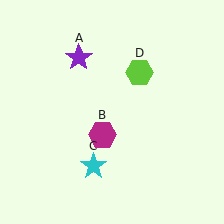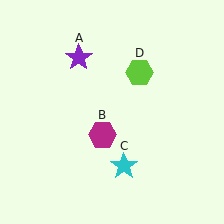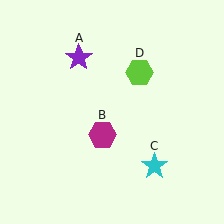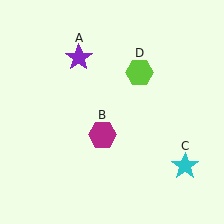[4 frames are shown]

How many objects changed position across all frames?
1 object changed position: cyan star (object C).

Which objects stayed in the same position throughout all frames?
Purple star (object A) and magenta hexagon (object B) and lime hexagon (object D) remained stationary.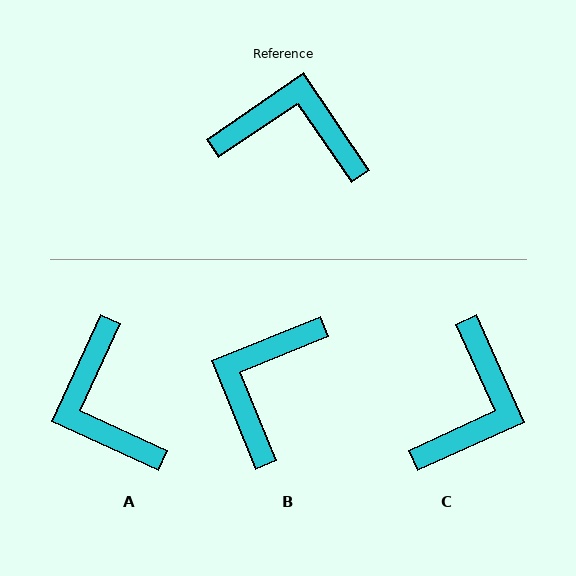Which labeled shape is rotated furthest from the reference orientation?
A, about 121 degrees away.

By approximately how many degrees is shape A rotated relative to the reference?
Approximately 121 degrees counter-clockwise.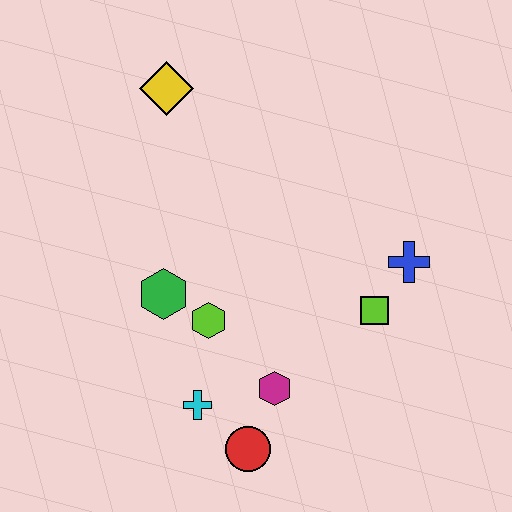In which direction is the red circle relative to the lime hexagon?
The red circle is below the lime hexagon.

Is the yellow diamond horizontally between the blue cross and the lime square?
No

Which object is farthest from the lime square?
The yellow diamond is farthest from the lime square.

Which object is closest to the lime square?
The blue cross is closest to the lime square.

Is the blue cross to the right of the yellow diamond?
Yes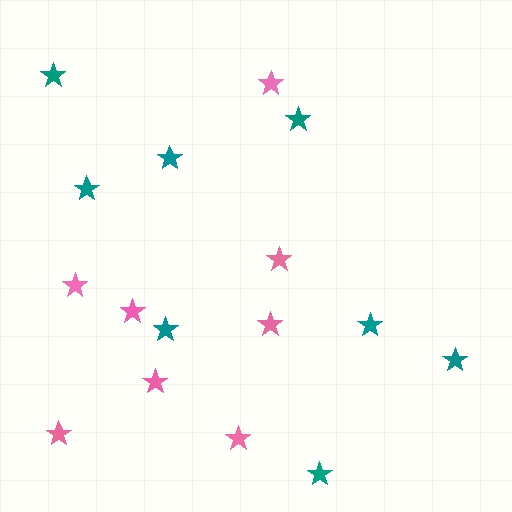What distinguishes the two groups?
There are 2 groups: one group of pink stars (8) and one group of teal stars (8).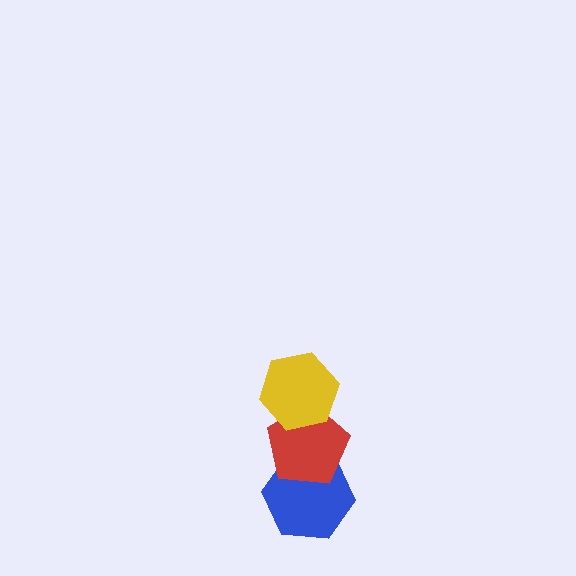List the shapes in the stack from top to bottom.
From top to bottom: the yellow hexagon, the red pentagon, the blue hexagon.